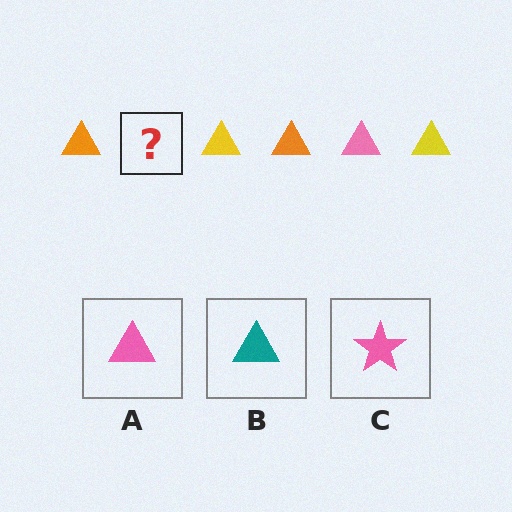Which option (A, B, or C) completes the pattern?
A.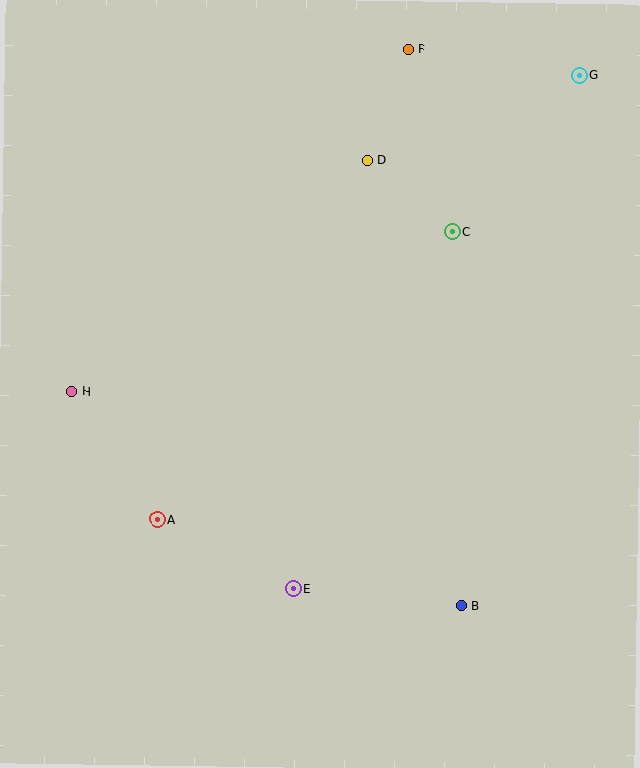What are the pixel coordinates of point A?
Point A is at (157, 520).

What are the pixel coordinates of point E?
Point E is at (293, 588).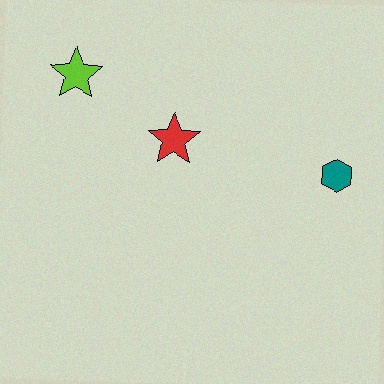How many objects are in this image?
There are 3 objects.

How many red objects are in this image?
There is 1 red object.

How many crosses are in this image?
There are no crosses.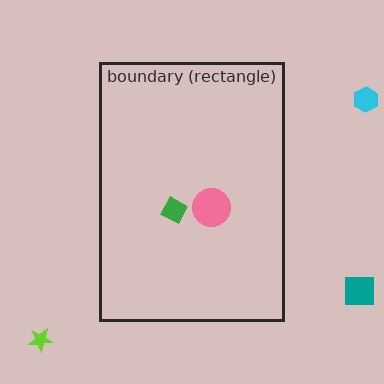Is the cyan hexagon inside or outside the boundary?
Outside.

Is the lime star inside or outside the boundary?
Outside.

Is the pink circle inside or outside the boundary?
Inside.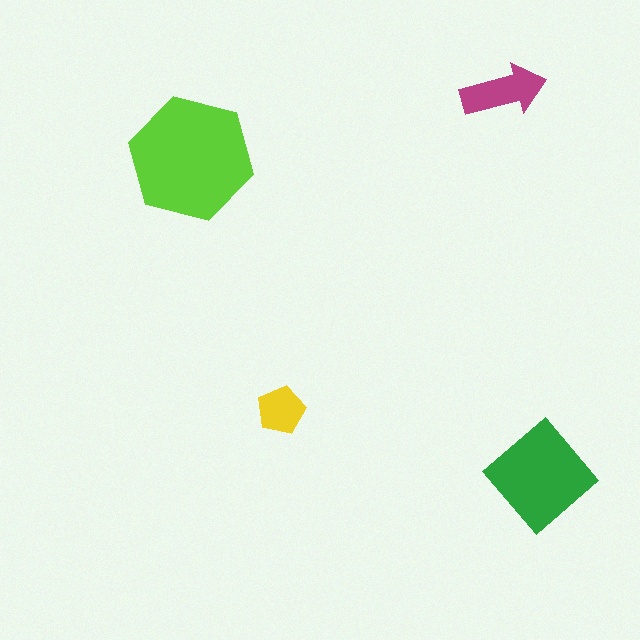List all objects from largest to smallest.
The lime hexagon, the green diamond, the magenta arrow, the yellow pentagon.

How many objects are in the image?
There are 4 objects in the image.